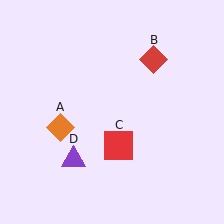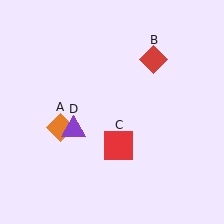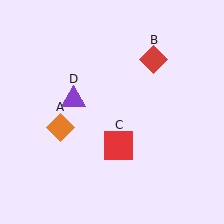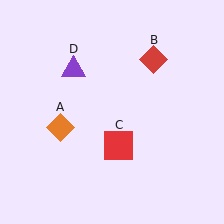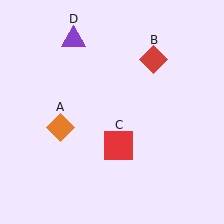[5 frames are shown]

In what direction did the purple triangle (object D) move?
The purple triangle (object D) moved up.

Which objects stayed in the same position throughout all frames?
Orange diamond (object A) and red diamond (object B) and red square (object C) remained stationary.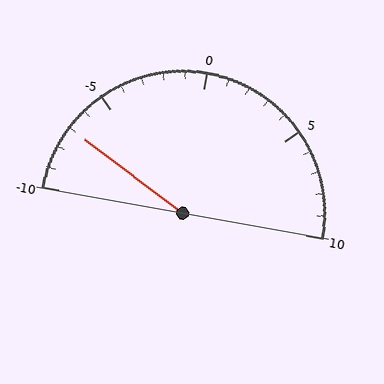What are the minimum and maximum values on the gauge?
The gauge ranges from -10 to 10.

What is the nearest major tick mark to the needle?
The nearest major tick mark is -5.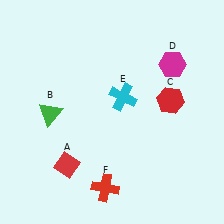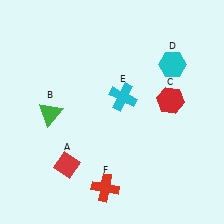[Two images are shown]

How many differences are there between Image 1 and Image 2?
There is 1 difference between the two images.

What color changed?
The hexagon (D) changed from magenta in Image 1 to cyan in Image 2.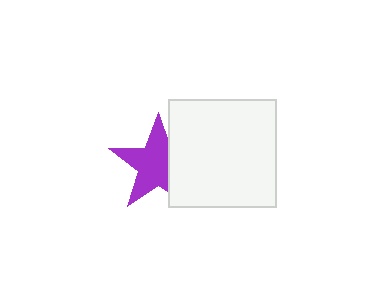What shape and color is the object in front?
The object in front is a white square.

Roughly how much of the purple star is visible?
Most of it is visible (roughly 68%).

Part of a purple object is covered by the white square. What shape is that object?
It is a star.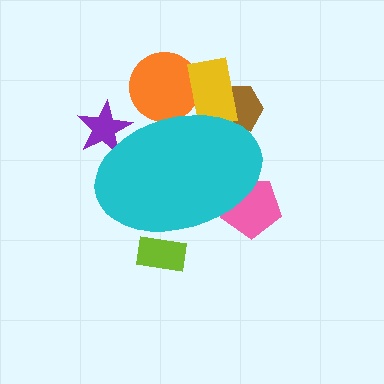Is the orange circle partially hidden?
Yes, the orange circle is partially hidden behind the cyan ellipse.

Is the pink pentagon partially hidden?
Yes, the pink pentagon is partially hidden behind the cyan ellipse.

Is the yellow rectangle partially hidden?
Yes, the yellow rectangle is partially hidden behind the cyan ellipse.